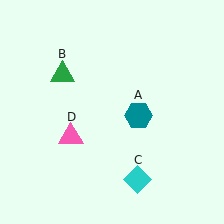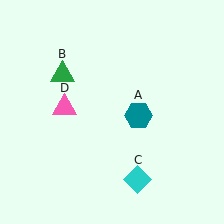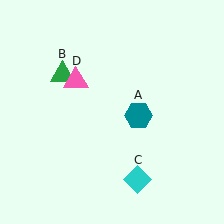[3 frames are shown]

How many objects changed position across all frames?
1 object changed position: pink triangle (object D).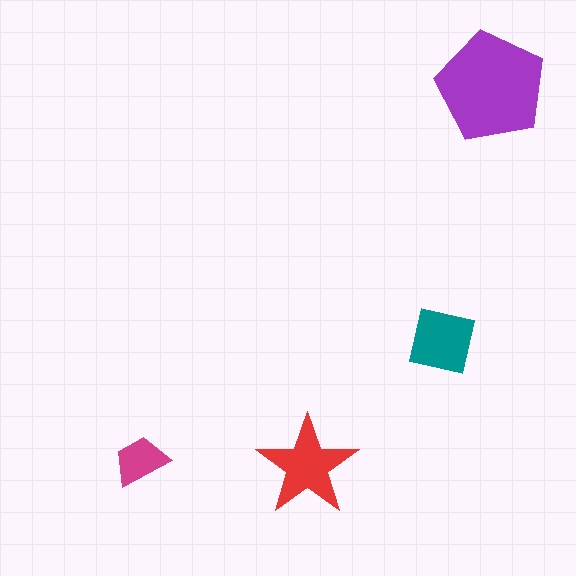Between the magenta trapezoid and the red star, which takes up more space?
The red star.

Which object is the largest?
The purple pentagon.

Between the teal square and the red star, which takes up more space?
The red star.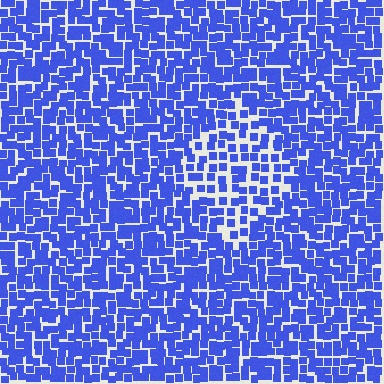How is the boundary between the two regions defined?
The boundary is defined by a change in element density (approximately 1.7x ratio). All elements are the same color, size, and shape.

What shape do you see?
I see a diamond.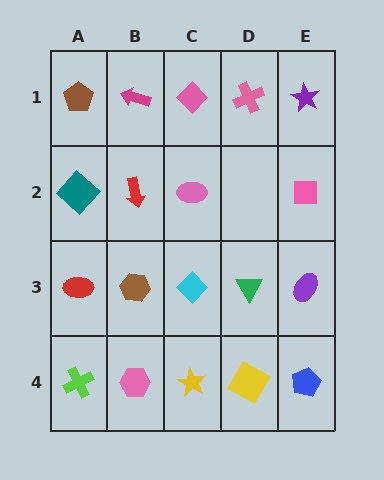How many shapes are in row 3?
5 shapes.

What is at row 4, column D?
A yellow diamond.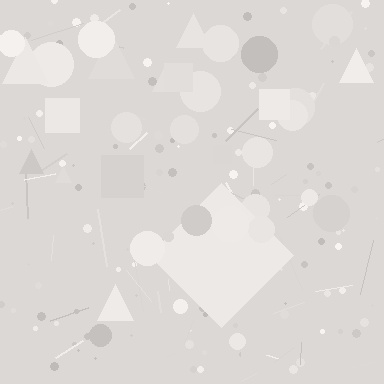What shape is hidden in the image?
A diamond is hidden in the image.